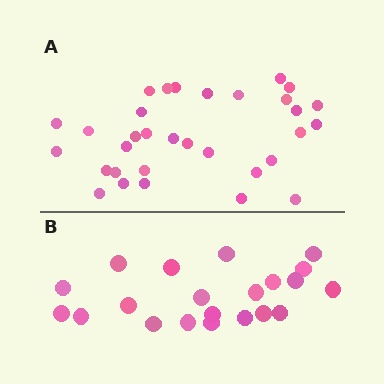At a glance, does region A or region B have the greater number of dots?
Region A (the top region) has more dots.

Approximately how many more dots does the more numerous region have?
Region A has roughly 12 or so more dots than region B.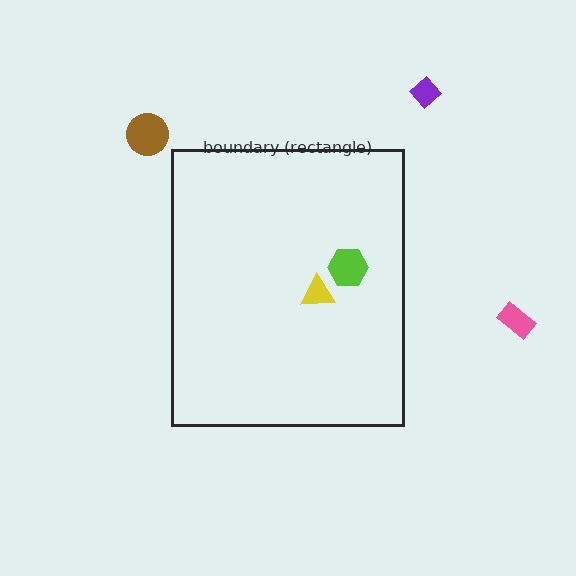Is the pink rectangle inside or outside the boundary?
Outside.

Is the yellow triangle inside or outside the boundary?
Inside.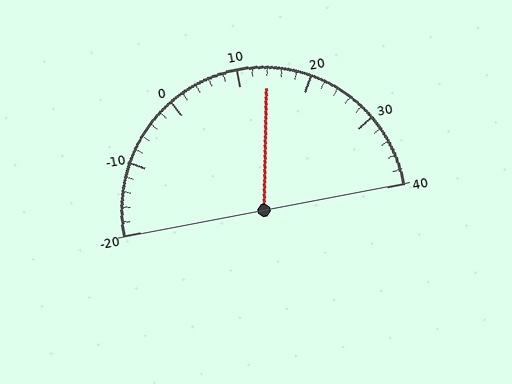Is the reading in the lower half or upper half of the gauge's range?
The reading is in the upper half of the range (-20 to 40).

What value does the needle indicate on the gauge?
The needle indicates approximately 14.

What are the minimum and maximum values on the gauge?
The gauge ranges from -20 to 40.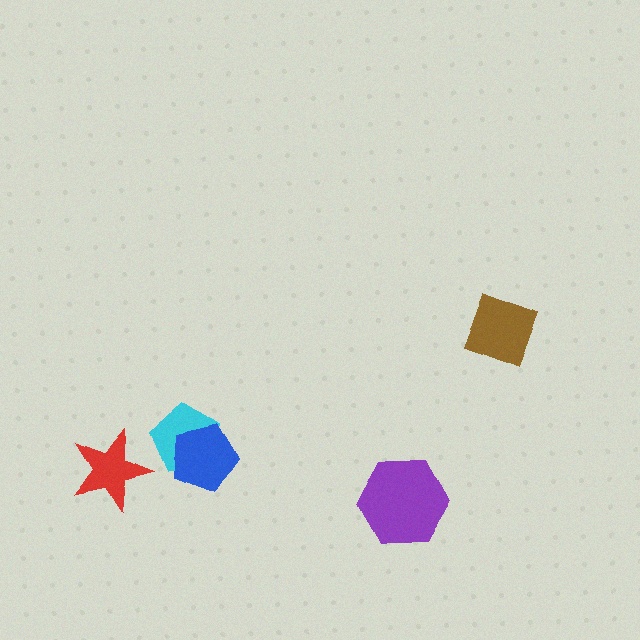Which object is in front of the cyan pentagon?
The blue pentagon is in front of the cyan pentagon.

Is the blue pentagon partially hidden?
No, no other shape covers it.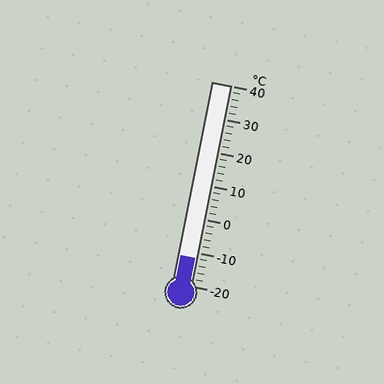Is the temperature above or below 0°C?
The temperature is below 0°C.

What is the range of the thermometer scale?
The thermometer scale ranges from -20°C to 40°C.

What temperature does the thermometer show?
The thermometer shows approximately -12°C.